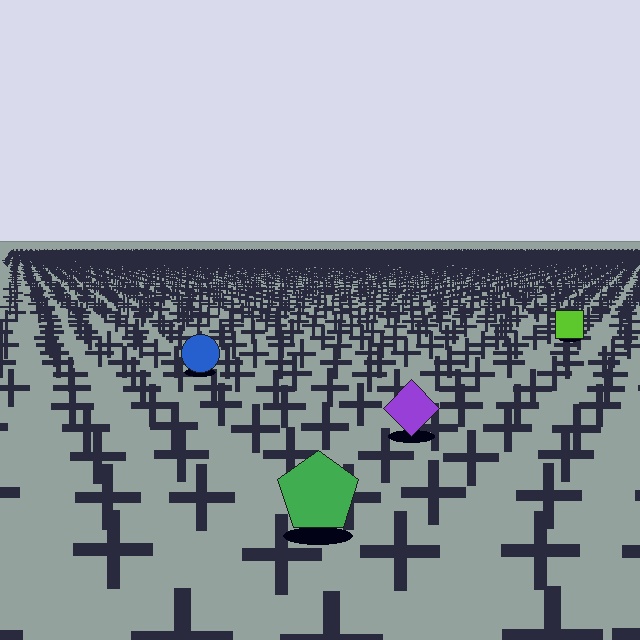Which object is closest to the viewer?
The green pentagon is closest. The texture marks near it are larger and more spread out.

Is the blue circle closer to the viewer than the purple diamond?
No. The purple diamond is closer — you can tell from the texture gradient: the ground texture is coarser near it.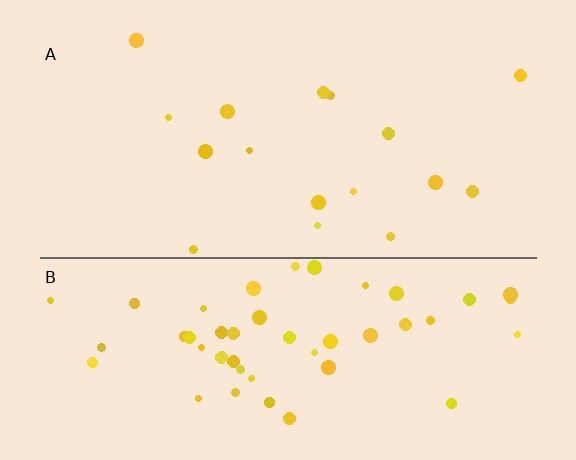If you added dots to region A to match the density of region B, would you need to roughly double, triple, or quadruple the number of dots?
Approximately triple.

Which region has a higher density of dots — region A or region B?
B (the bottom).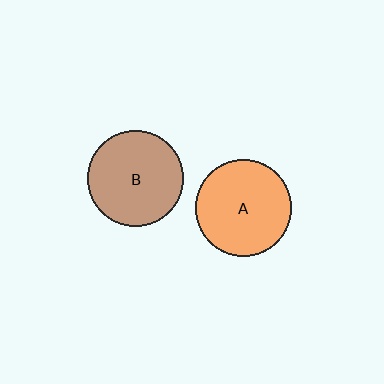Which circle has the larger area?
Circle A (orange).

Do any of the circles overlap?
No, none of the circles overlap.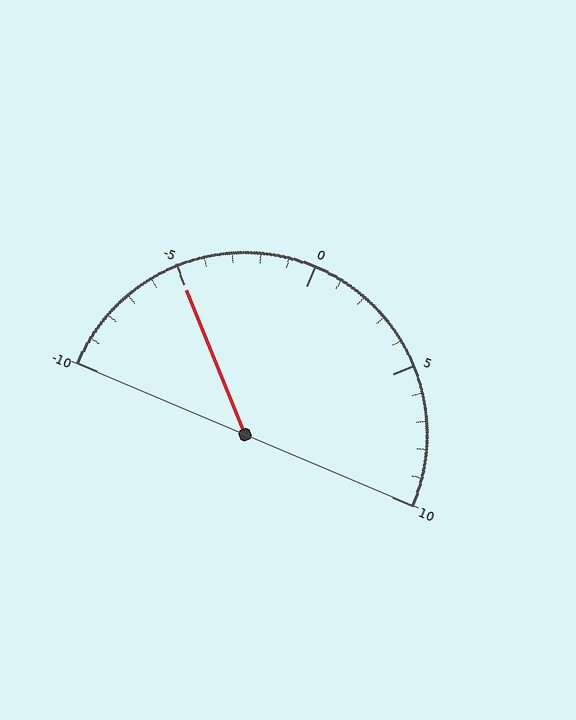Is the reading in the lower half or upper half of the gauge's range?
The reading is in the lower half of the range (-10 to 10).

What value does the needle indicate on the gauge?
The needle indicates approximately -5.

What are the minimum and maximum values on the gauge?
The gauge ranges from -10 to 10.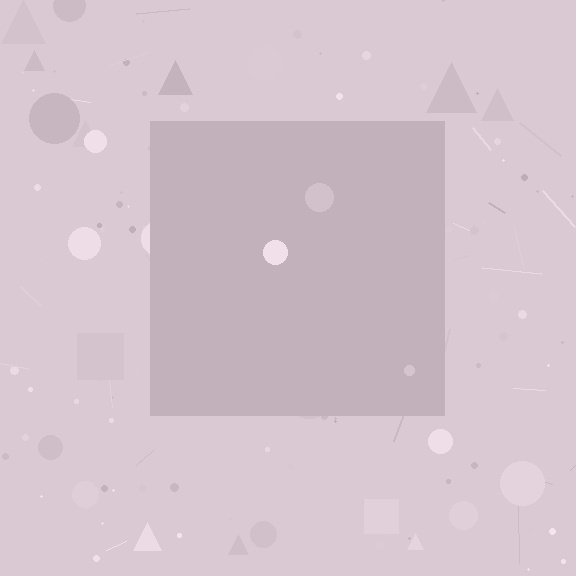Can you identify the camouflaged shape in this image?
The camouflaged shape is a square.